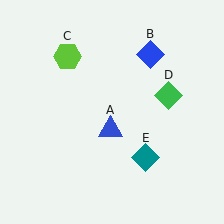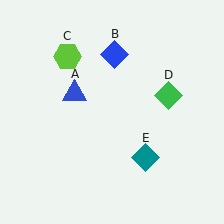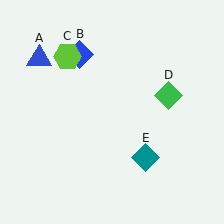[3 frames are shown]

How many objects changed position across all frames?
2 objects changed position: blue triangle (object A), blue diamond (object B).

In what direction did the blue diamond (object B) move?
The blue diamond (object B) moved left.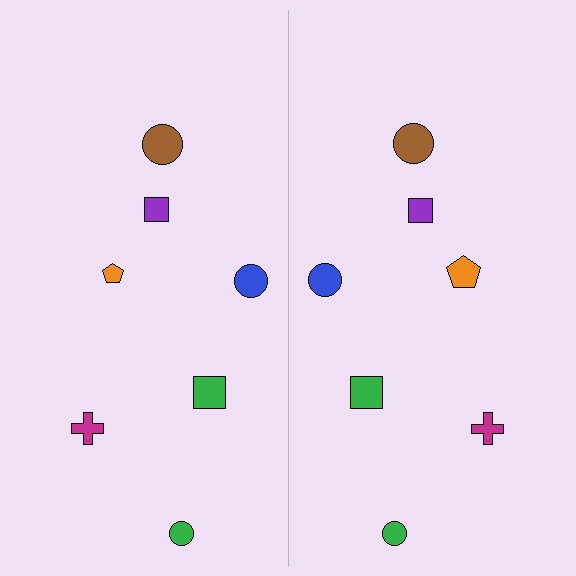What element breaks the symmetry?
The orange pentagon on the right side has a different size than its mirror counterpart.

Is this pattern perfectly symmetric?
No, the pattern is not perfectly symmetric. The orange pentagon on the right side has a different size than its mirror counterpart.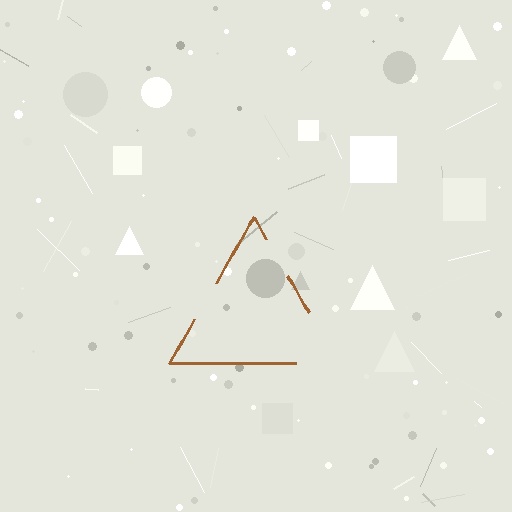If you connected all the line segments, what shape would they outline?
They would outline a triangle.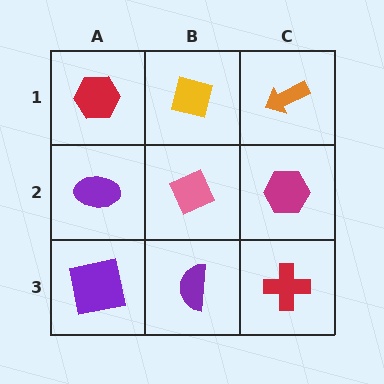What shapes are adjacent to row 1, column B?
A pink diamond (row 2, column B), a red hexagon (row 1, column A), an orange arrow (row 1, column C).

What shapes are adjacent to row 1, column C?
A magenta hexagon (row 2, column C), a yellow square (row 1, column B).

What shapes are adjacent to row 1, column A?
A purple ellipse (row 2, column A), a yellow square (row 1, column B).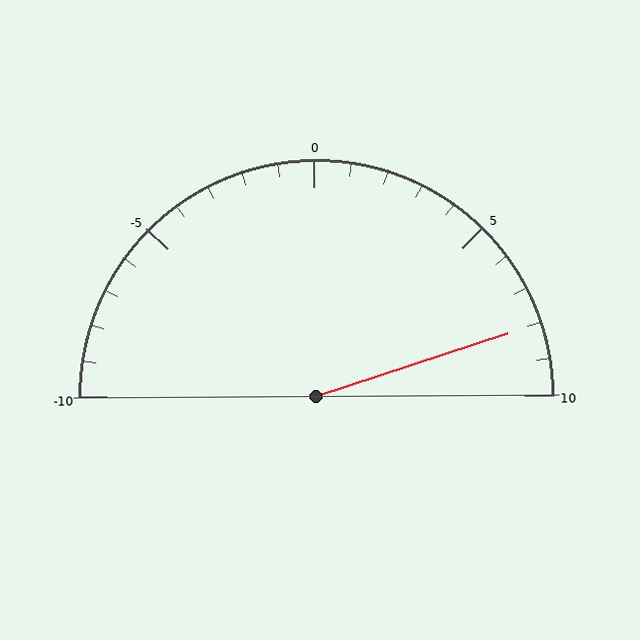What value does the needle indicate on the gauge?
The needle indicates approximately 8.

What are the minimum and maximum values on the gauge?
The gauge ranges from -10 to 10.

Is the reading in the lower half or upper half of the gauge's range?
The reading is in the upper half of the range (-10 to 10).